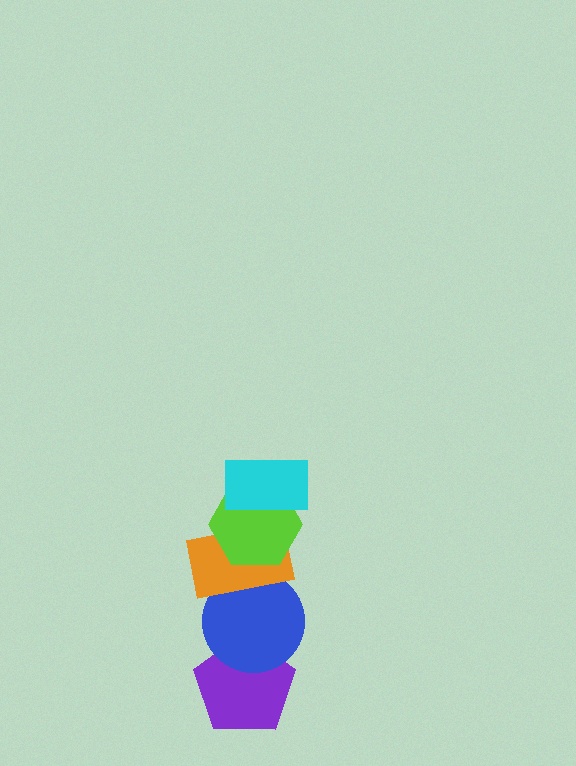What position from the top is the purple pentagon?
The purple pentagon is 5th from the top.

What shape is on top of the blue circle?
The orange rectangle is on top of the blue circle.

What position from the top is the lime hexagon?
The lime hexagon is 2nd from the top.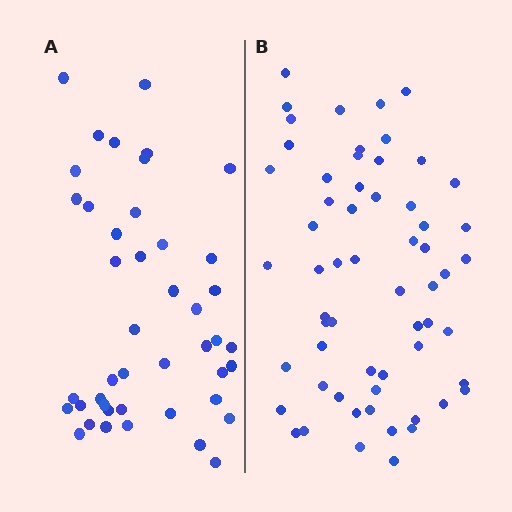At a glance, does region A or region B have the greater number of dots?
Region B (the right region) has more dots.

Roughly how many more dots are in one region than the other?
Region B has approximately 15 more dots than region A.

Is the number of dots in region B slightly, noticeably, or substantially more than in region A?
Region B has noticeably more, but not dramatically so. The ratio is roughly 1.4 to 1.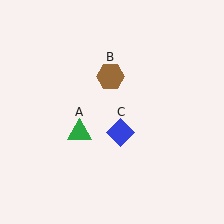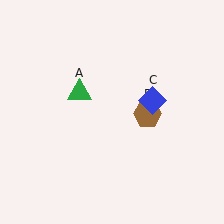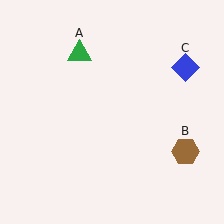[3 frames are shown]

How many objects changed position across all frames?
3 objects changed position: green triangle (object A), brown hexagon (object B), blue diamond (object C).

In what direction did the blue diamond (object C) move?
The blue diamond (object C) moved up and to the right.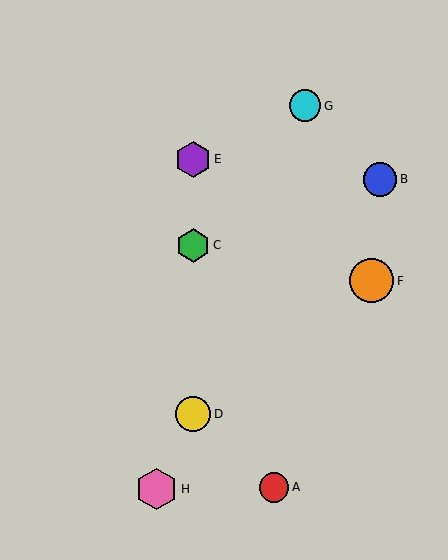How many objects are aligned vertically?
3 objects (C, D, E) are aligned vertically.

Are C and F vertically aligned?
No, C is at x≈193 and F is at x≈372.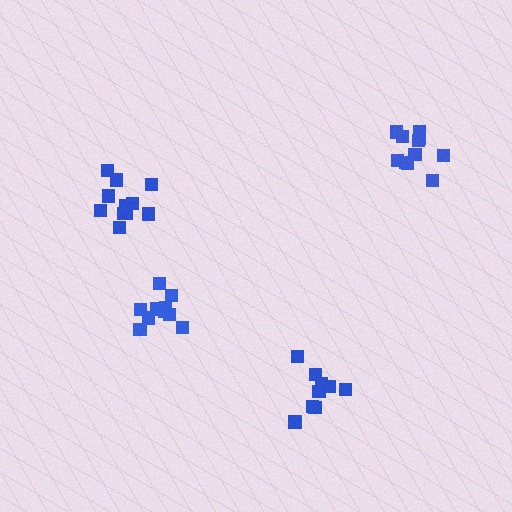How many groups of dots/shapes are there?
There are 4 groups.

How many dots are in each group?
Group 1: 11 dots, Group 2: 9 dots, Group 3: 11 dots, Group 4: 10 dots (41 total).